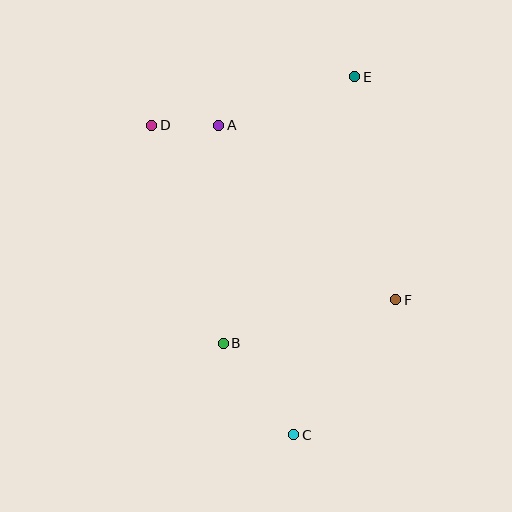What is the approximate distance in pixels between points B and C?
The distance between B and C is approximately 115 pixels.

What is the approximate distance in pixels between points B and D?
The distance between B and D is approximately 230 pixels.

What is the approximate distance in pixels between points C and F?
The distance between C and F is approximately 169 pixels.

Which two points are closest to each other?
Points A and D are closest to each other.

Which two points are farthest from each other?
Points C and E are farthest from each other.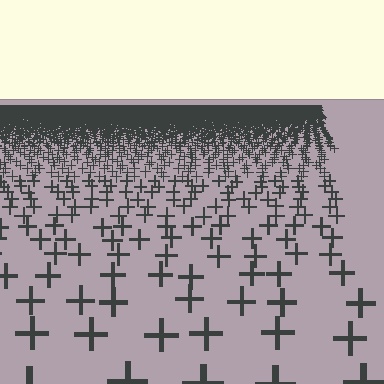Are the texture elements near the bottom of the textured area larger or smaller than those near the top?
Larger. Near the bottom, elements are closer to the viewer and appear at a bigger on-screen size.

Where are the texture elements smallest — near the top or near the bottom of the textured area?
Near the top.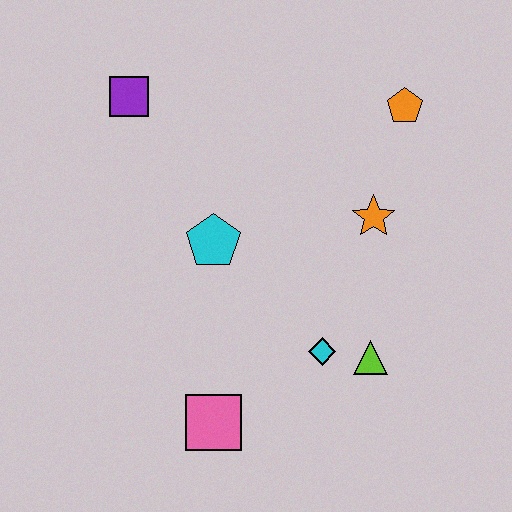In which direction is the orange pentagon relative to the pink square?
The orange pentagon is above the pink square.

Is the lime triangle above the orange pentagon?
No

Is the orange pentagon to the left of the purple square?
No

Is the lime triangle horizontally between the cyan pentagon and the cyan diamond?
No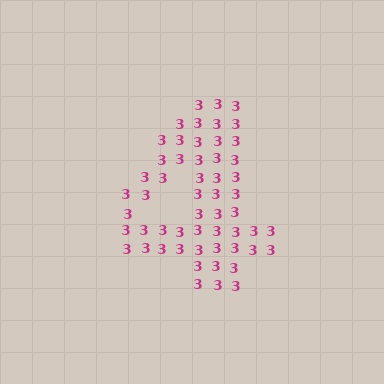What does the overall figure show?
The overall figure shows the digit 4.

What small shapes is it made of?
It is made of small digit 3's.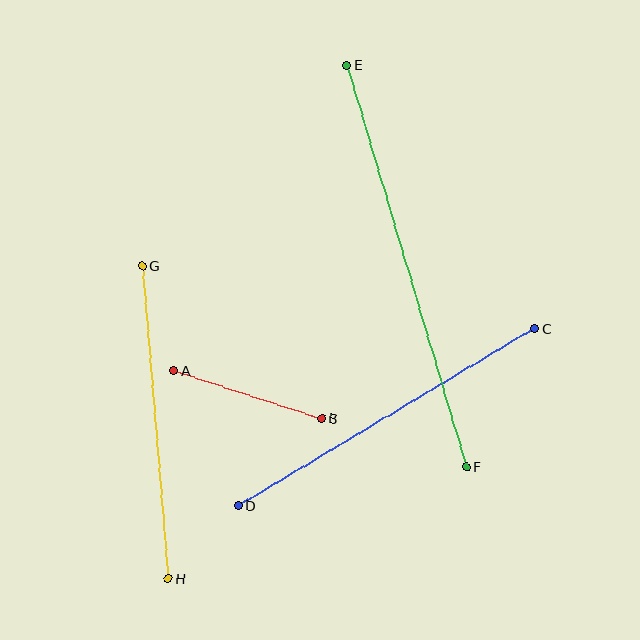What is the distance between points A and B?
The distance is approximately 155 pixels.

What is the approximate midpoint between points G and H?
The midpoint is at approximately (155, 422) pixels.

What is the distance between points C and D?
The distance is approximately 345 pixels.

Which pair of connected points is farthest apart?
Points E and F are farthest apart.